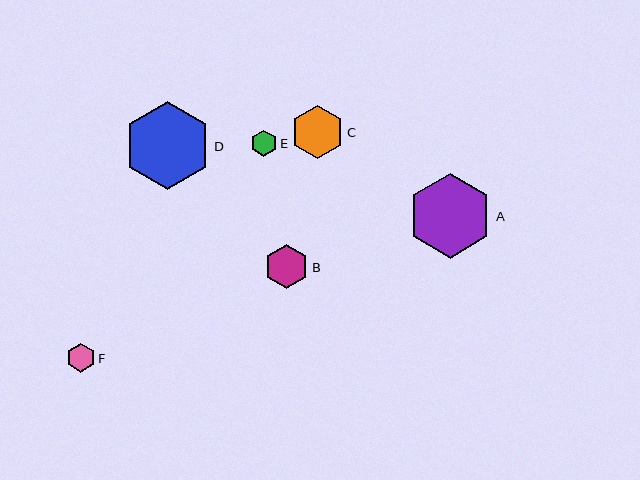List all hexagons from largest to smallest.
From largest to smallest: D, A, C, B, F, E.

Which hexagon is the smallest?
Hexagon E is the smallest with a size of approximately 27 pixels.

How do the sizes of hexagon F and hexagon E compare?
Hexagon F and hexagon E are approximately the same size.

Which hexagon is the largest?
Hexagon D is the largest with a size of approximately 87 pixels.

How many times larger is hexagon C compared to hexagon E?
Hexagon C is approximately 2.0 times the size of hexagon E.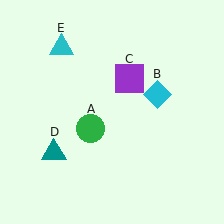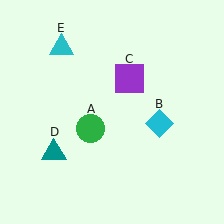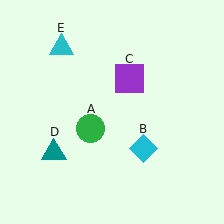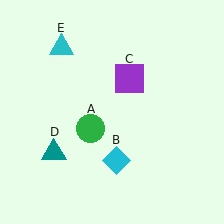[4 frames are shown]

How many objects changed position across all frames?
1 object changed position: cyan diamond (object B).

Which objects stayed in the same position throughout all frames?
Green circle (object A) and purple square (object C) and teal triangle (object D) and cyan triangle (object E) remained stationary.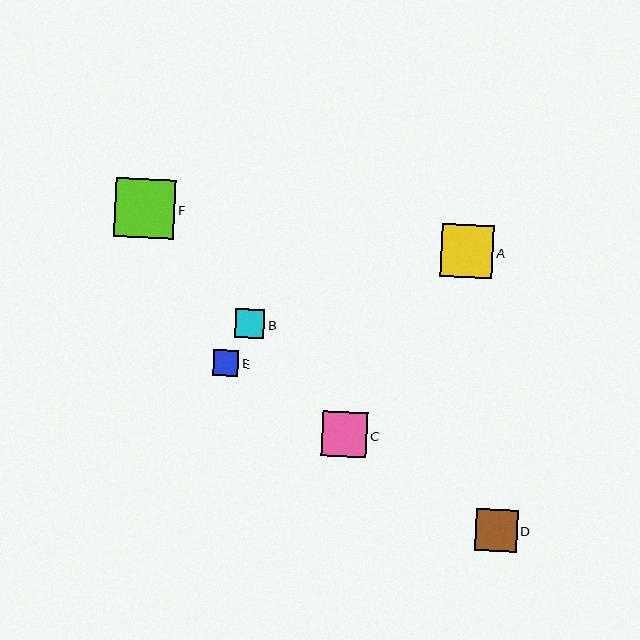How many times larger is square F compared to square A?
Square F is approximately 1.1 times the size of square A.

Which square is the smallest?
Square E is the smallest with a size of approximately 26 pixels.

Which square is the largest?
Square F is the largest with a size of approximately 60 pixels.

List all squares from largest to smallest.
From largest to smallest: F, A, C, D, B, E.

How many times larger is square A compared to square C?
Square A is approximately 1.2 times the size of square C.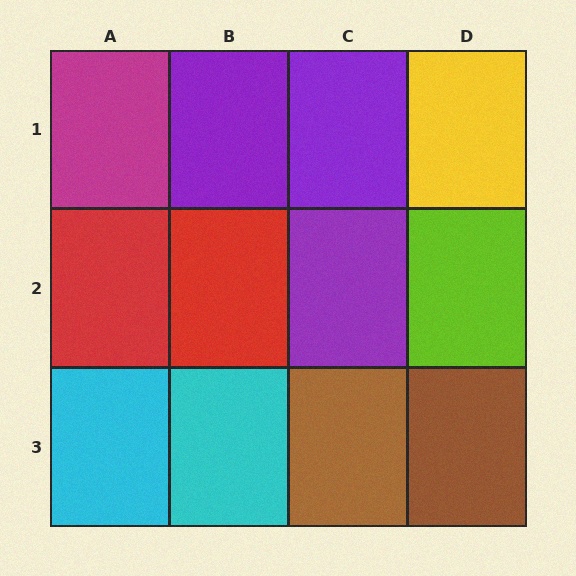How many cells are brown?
2 cells are brown.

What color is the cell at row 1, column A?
Magenta.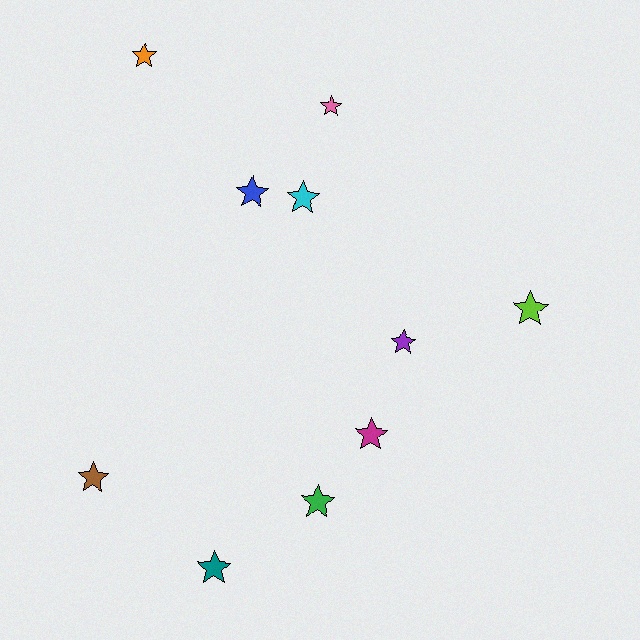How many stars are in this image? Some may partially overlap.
There are 10 stars.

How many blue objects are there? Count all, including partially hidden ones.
There is 1 blue object.